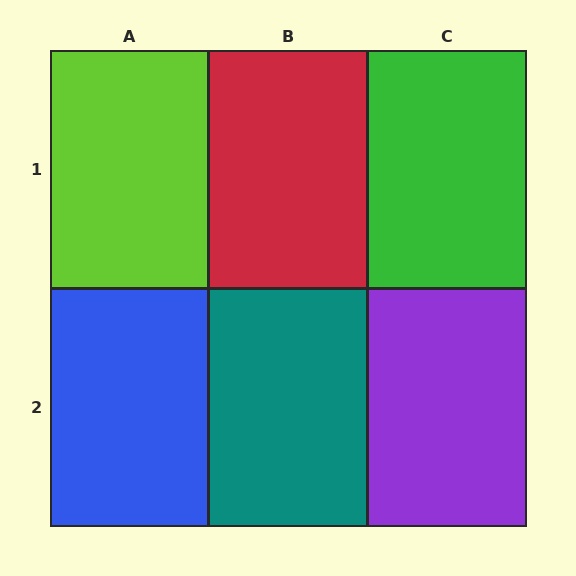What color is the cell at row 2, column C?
Purple.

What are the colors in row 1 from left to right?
Lime, red, green.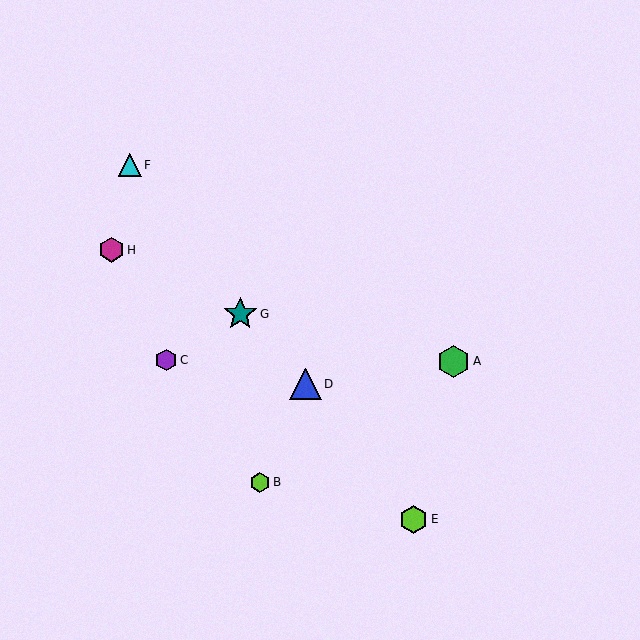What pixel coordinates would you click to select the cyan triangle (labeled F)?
Click at (130, 165) to select the cyan triangle F.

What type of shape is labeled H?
Shape H is a magenta hexagon.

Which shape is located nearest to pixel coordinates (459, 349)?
The green hexagon (labeled A) at (454, 361) is nearest to that location.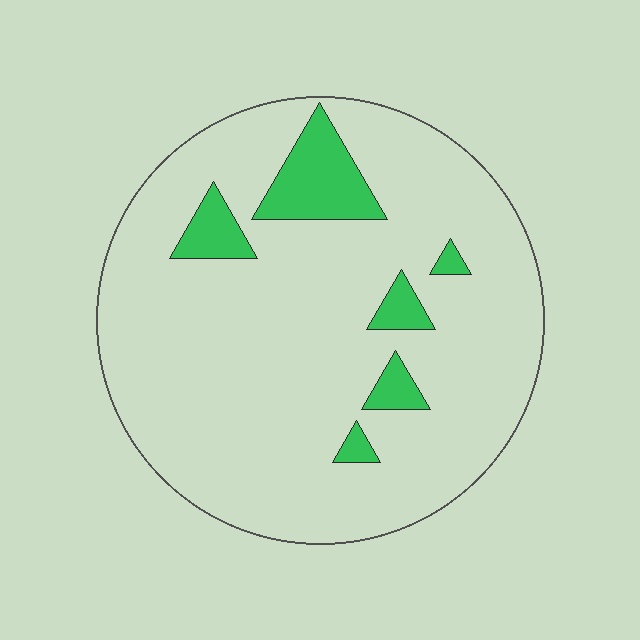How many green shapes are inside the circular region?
6.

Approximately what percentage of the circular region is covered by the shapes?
Approximately 10%.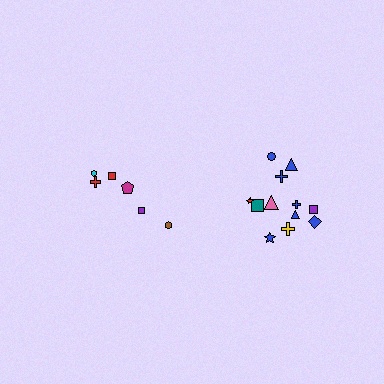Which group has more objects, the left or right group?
The right group.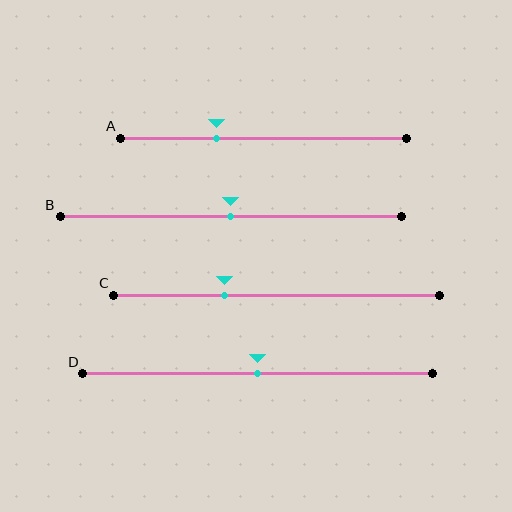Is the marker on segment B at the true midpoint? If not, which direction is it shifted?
Yes, the marker on segment B is at the true midpoint.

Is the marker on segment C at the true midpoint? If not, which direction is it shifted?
No, the marker on segment C is shifted to the left by about 16% of the segment length.